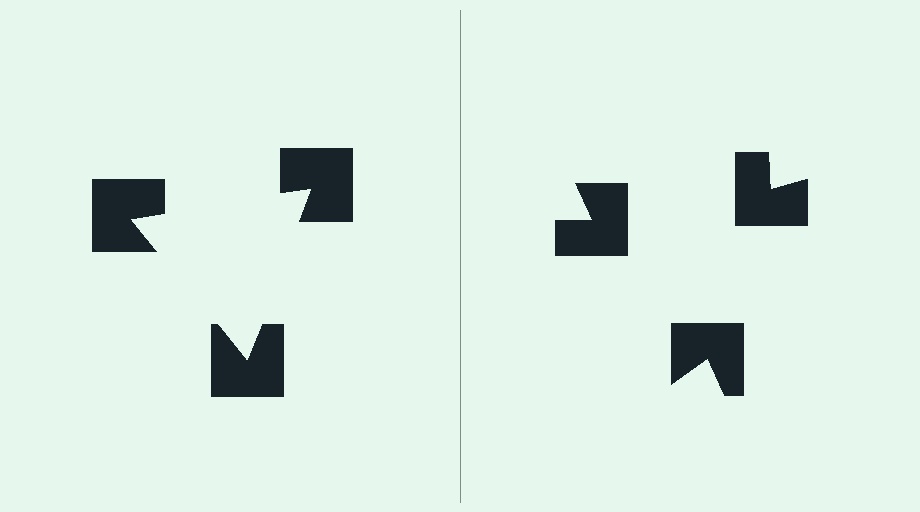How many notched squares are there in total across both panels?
6 — 3 on each side.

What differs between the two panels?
The notched squares are positioned identically on both sides; only the wedge orientations differ. On the left they align to a triangle; on the right they are misaligned.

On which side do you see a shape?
An illusory triangle appears on the left side. On the right side the wedge cuts are rotated, so no coherent shape forms.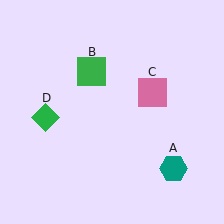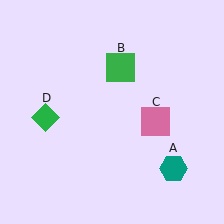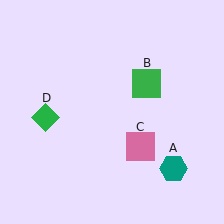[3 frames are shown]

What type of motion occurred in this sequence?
The green square (object B), pink square (object C) rotated clockwise around the center of the scene.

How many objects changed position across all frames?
2 objects changed position: green square (object B), pink square (object C).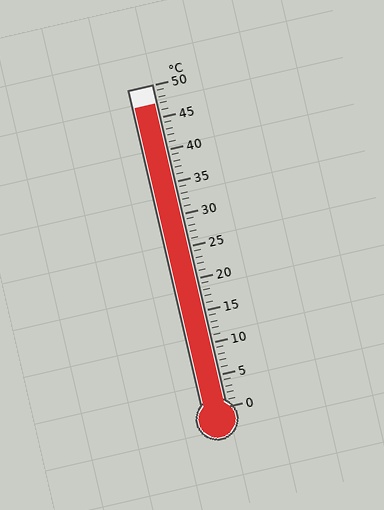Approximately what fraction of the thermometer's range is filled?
The thermometer is filled to approximately 95% of its range.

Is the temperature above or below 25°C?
The temperature is above 25°C.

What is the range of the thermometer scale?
The thermometer scale ranges from 0°C to 50°C.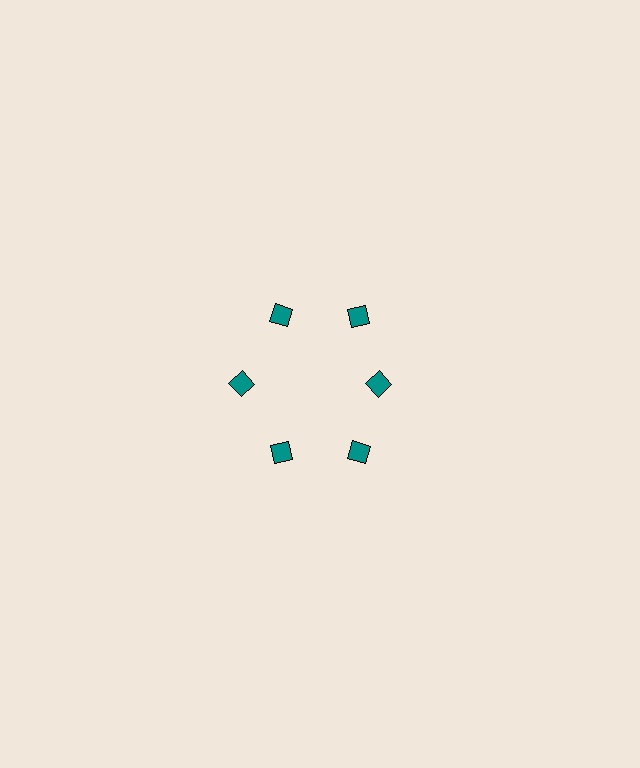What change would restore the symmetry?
The symmetry would be restored by moving it outward, back onto the ring so that all 6 squares sit at equal angles and equal distance from the center.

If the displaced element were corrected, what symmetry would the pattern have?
It would have 6-fold rotational symmetry — the pattern would map onto itself every 60 degrees.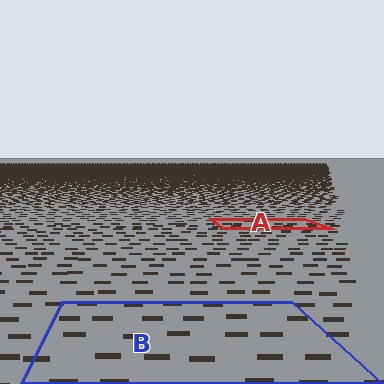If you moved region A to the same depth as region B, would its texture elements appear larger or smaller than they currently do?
They would appear larger. At a closer depth, the same texture elements are projected at a bigger on-screen size.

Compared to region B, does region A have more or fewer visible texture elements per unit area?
Region A has more texture elements per unit area — they are packed more densely because it is farther away.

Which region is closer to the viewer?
Region B is closer. The texture elements there are larger and more spread out.